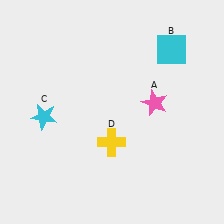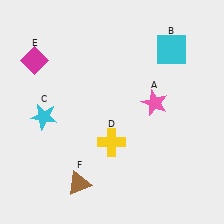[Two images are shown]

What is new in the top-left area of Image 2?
A magenta diamond (E) was added in the top-left area of Image 2.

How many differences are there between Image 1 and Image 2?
There are 2 differences between the two images.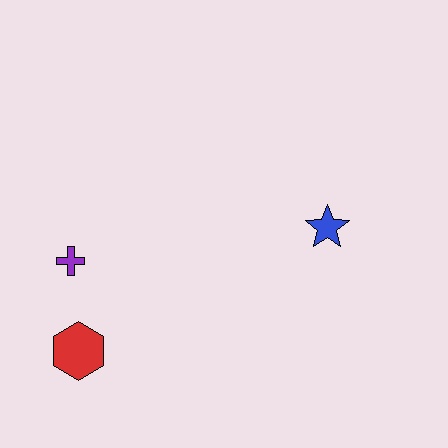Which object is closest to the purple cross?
The red hexagon is closest to the purple cross.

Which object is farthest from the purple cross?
The blue star is farthest from the purple cross.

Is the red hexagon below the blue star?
Yes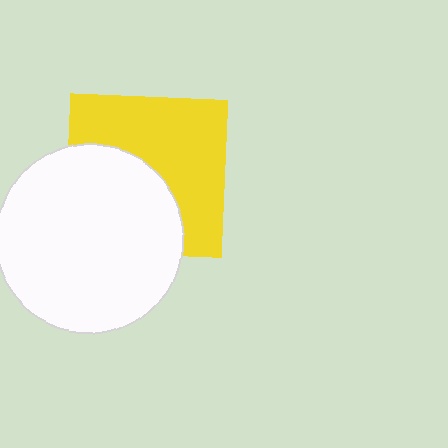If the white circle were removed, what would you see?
You would see the complete yellow square.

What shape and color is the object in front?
The object in front is a white circle.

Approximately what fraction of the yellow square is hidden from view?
Roughly 44% of the yellow square is hidden behind the white circle.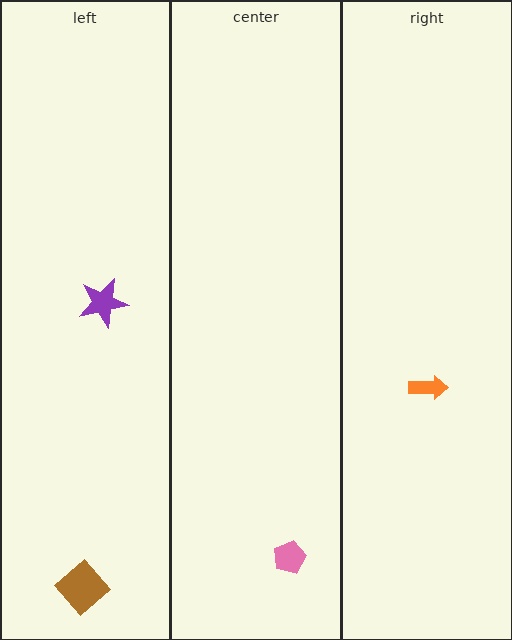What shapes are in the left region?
The purple star, the brown diamond.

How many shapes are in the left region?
2.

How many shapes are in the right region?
1.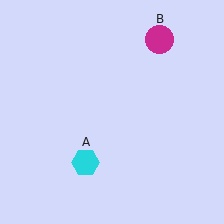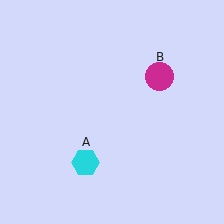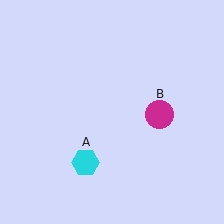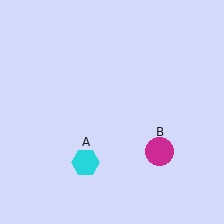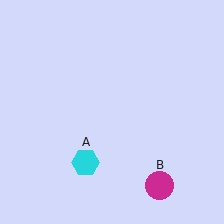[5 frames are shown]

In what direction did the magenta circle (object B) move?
The magenta circle (object B) moved down.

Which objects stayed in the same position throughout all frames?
Cyan hexagon (object A) remained stationary.